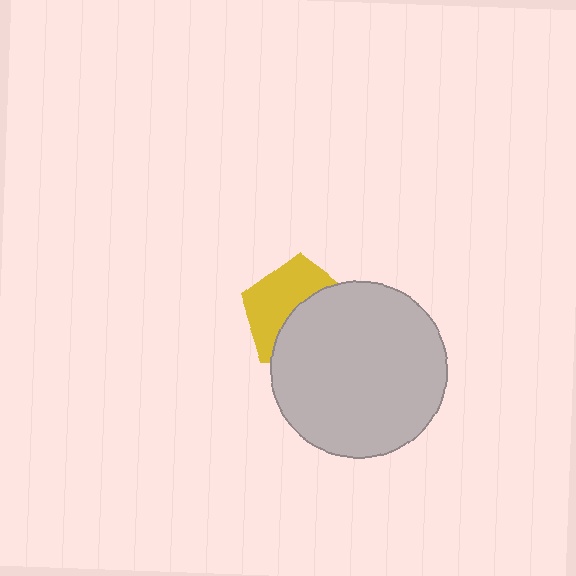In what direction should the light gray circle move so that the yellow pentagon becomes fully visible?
The light gray circle should move toward the lower-right. That is the shortest direction to clear the overlap and leave the yellow pentagon fully visible.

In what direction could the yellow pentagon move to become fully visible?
The yellow pentagon could move toward the upper-left. That would shift it out from behind the light gray circle entirely.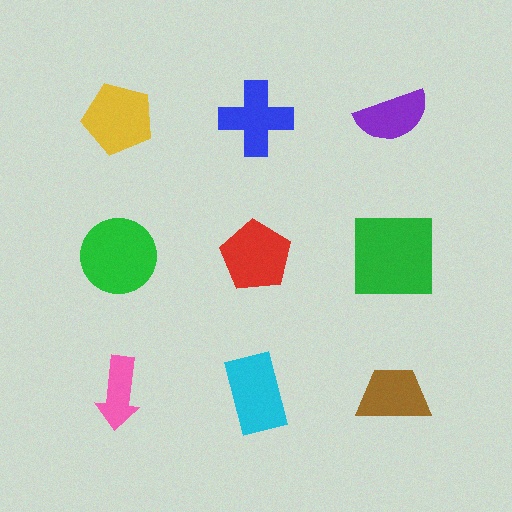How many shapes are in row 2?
3 shapes.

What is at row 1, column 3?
A purple semicircle.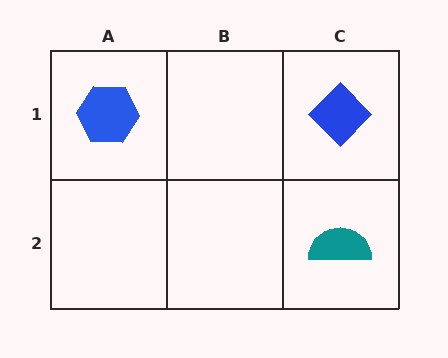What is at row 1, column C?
A blue diamond.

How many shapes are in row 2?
1 shape.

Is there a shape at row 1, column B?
No, that cell is empty.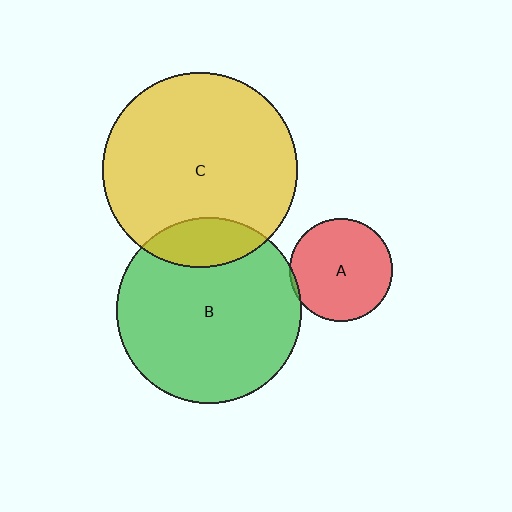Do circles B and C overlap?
Yes.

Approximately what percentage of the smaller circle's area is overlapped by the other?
Approximately 15%.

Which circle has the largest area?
Circle C (yellow).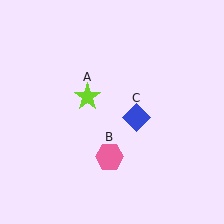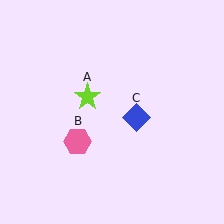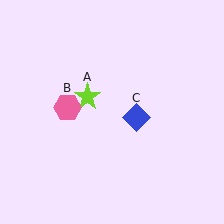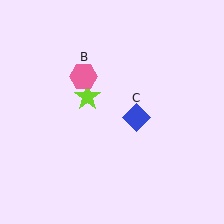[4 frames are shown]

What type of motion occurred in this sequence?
The pink hexagon (object B) rotated clockwise around the center of the scene.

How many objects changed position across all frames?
1 object changed position: pink hexagon (object B).